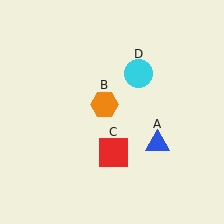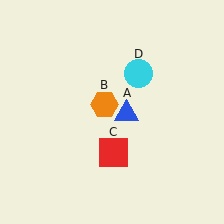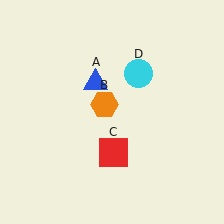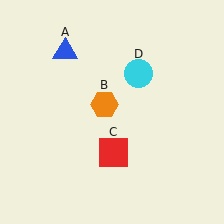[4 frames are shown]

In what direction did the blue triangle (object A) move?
The blue triangle (object A) moved up and to the left.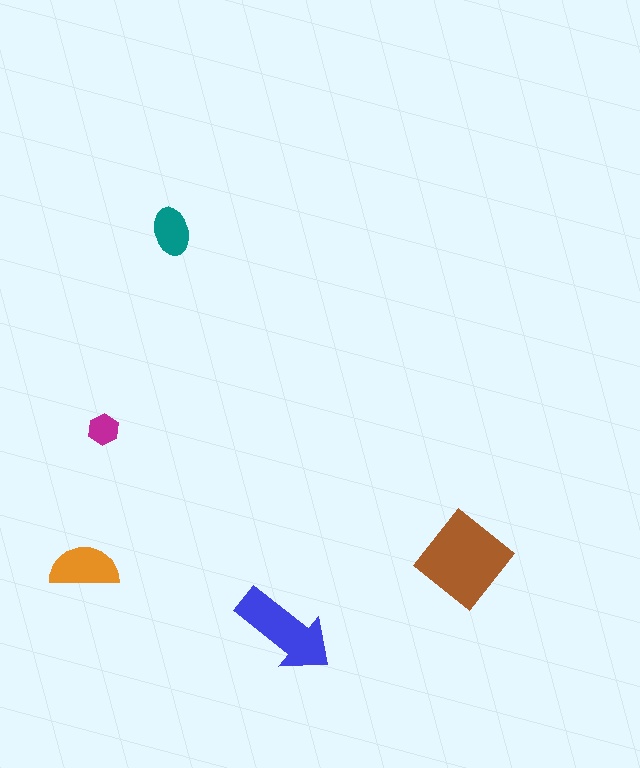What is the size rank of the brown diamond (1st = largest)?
1st.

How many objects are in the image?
There are 5 objects in the image.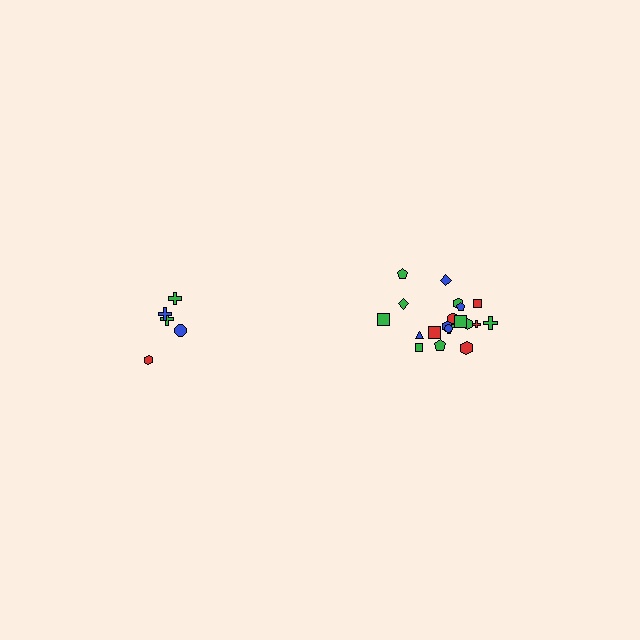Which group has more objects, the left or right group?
The right group.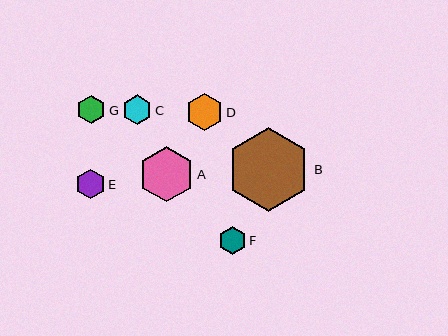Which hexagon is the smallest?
Hexagon F is the smallest with a size of approximately 28 pixels.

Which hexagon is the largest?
Hexagon B is the largest with a size of approximately 84 pixels.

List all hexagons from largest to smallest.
From largest to smallest: B, A, D, C, E, G, F.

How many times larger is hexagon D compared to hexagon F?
Hexagon D is approximately 1.3 times the size of hexagon F.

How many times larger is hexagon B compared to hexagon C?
Hexagon B is approximately 2.8 times the size of hexagon C.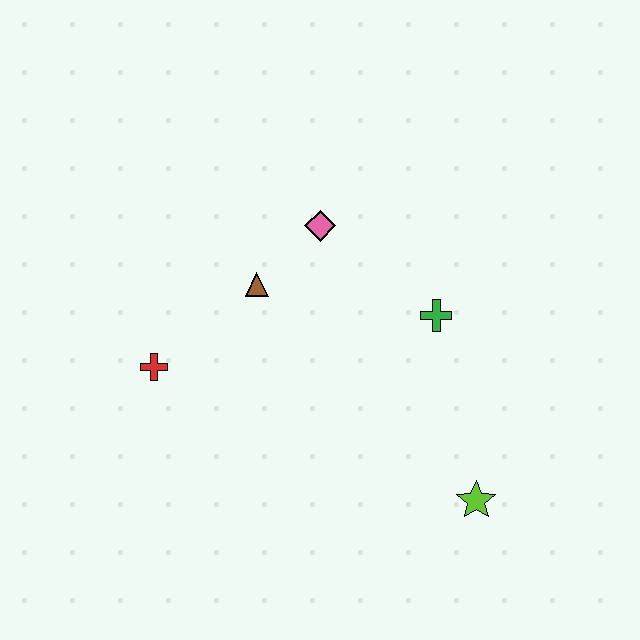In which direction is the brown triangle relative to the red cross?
The brown triangle is to the right of the red cross.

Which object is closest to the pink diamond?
The brown triangle is closest to the pink diamond.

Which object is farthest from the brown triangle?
The lime star is farthest from the brown triangle.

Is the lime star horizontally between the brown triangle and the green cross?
No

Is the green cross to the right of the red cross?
Yes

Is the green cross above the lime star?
Yes